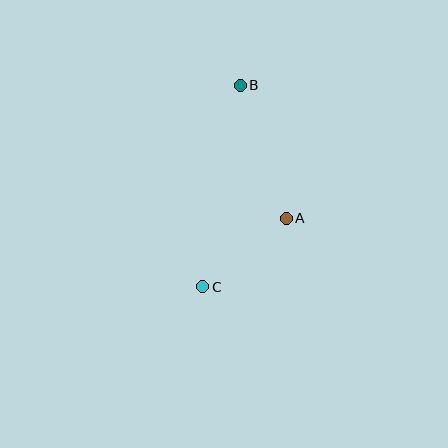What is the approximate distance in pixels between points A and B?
The distance between A and B is approximately 141 pixels.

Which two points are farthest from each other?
Points B and C are farthest from each other.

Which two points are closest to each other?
Points A and C are closest to each other.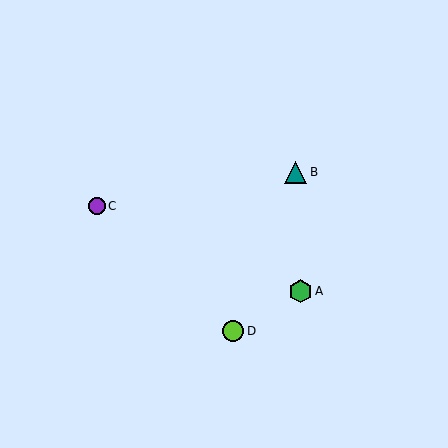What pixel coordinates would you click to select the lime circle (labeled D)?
Click at (233, 331) to select the lime circle D.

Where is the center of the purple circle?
The center of the purple circle is at (97, 206).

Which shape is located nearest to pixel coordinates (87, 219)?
The purple circle (labeled C) at (97, 206) is nearest to that location.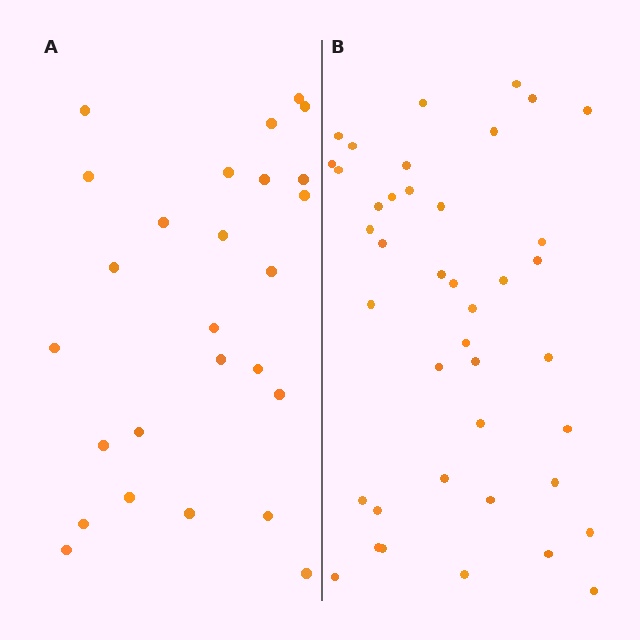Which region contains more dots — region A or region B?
Region B (the right region) has more dots.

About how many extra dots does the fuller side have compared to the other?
Region B has approximately 15 more dots than region A.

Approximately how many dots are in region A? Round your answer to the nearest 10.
About 30 dots. (The exact count is 26, which rounds to 30.)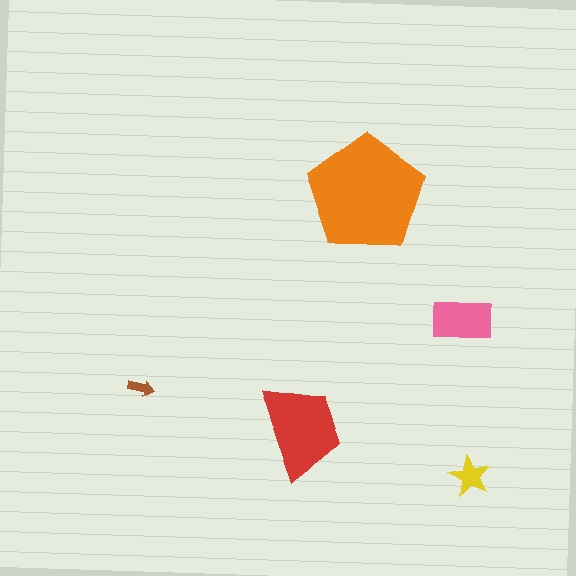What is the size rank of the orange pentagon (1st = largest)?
1st.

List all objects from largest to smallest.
The orange pentagon, the red trapezoid, the pink rectangle, the yellow star, the brown arrow.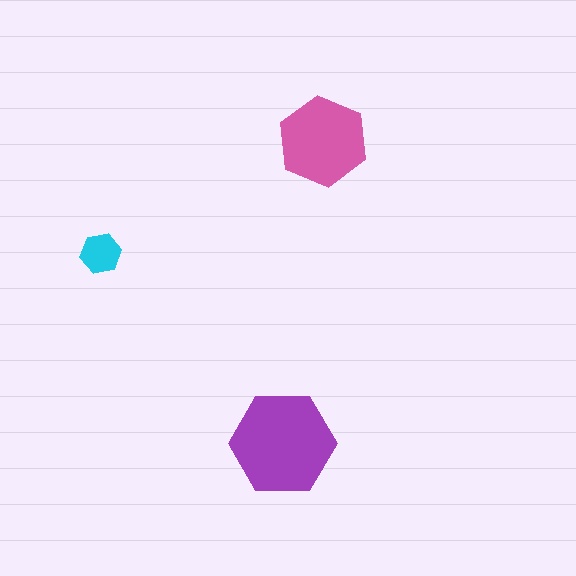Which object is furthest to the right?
The pink hexagon is rightmost.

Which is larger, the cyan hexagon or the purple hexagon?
The purple one.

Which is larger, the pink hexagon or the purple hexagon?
The purple one.